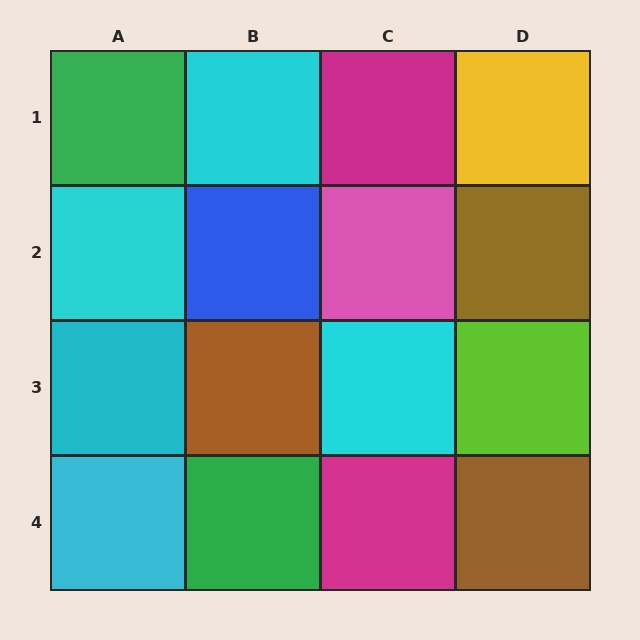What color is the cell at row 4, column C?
Magenta.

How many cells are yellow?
1 cell is yellow.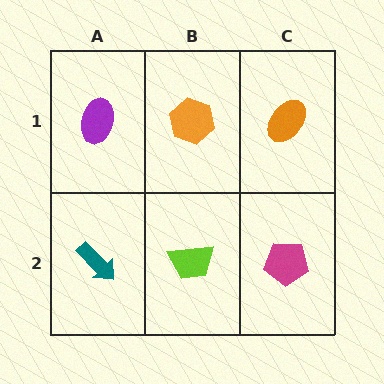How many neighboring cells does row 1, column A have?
2.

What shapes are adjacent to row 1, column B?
A lime trapezoid (row 2, column B), a purple ellipse (row 1, column A), an orange ellipse (row 1, column C).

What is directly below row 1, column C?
A magenta pentagon.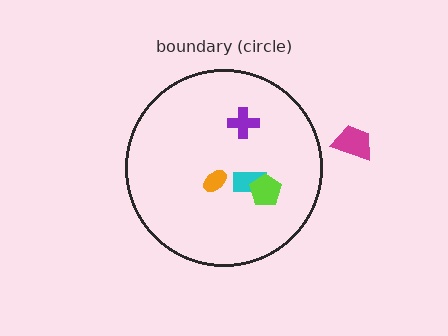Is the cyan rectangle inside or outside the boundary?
Inside.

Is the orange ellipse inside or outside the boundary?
Inside.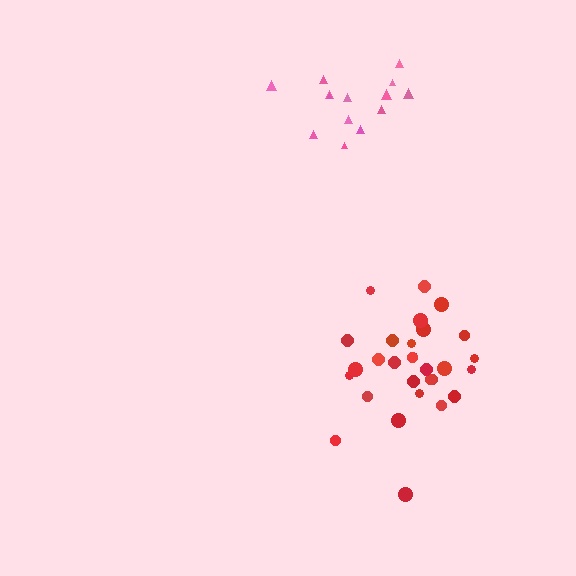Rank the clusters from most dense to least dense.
red, pink.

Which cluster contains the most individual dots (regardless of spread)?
Red (29).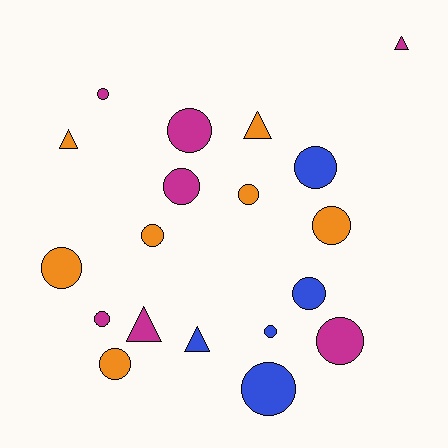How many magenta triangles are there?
There are 2 magenta triangles.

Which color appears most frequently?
Orange, with 7 objects.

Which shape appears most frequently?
Circle, with 14 objects.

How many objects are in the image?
There are 19 objects.